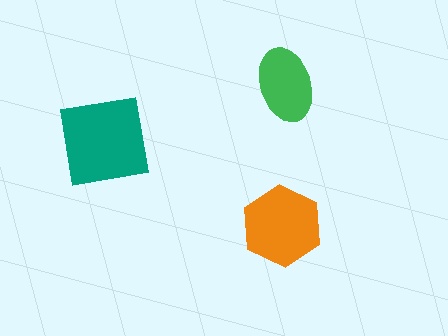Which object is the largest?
The teal square.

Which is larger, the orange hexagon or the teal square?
The teal square.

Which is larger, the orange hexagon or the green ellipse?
The orange hexagon.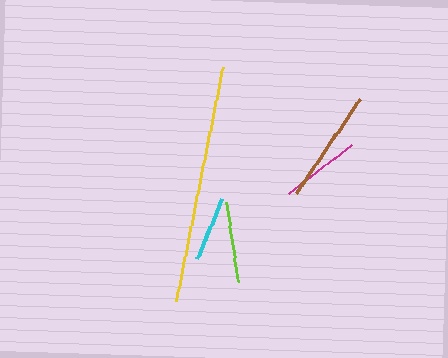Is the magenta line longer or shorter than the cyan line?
The magenta line is longer than the cyan line.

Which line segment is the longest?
The yellow line is the longest at approximately 238 pixels.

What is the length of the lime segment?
The lime segment is approximately 80 pixels long.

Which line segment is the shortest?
The cyan line is the shortest at approximately 65 pixels.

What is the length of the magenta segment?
The magenta segment is approximately 80 pixels long.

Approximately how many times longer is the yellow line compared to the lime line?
The yellow line is approximately 3.0 times the length of the lime line.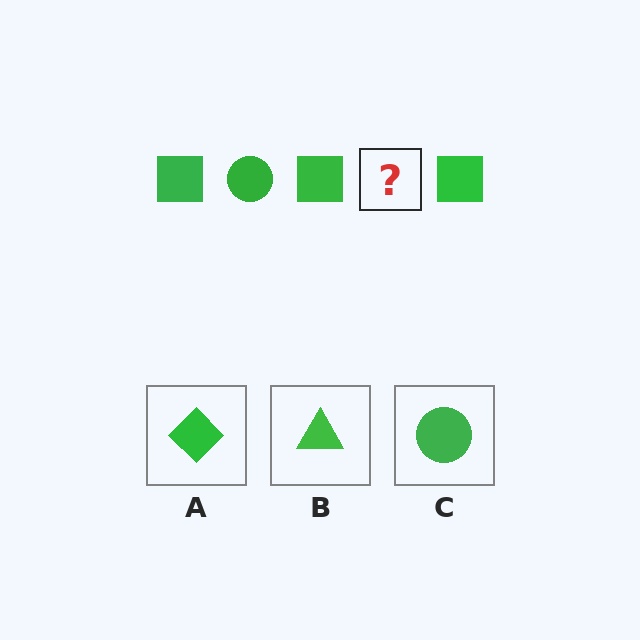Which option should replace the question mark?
Option C.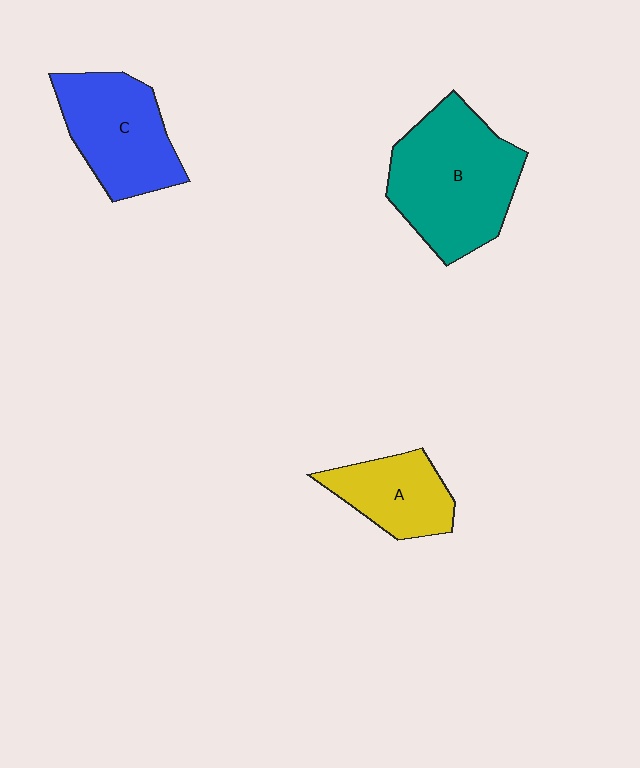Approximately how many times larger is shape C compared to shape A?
Approximately 1.4 times.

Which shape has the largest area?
Shape B (teal).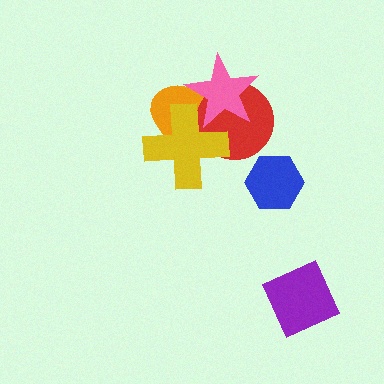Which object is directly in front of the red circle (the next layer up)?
The pink star is directly in front of the red circle.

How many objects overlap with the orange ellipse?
3 objects overlap with the orange ellipse.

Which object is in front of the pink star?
The yellow cross is in front of the pink star.